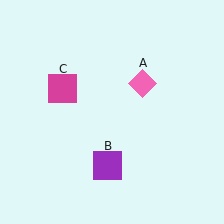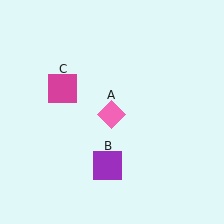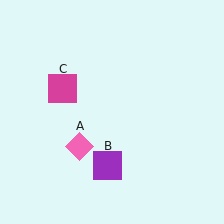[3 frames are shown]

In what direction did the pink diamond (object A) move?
The pink diamond (object A) moved down and to the left.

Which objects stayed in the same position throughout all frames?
Purple square (object B) and magenta square (object C) remained stationary.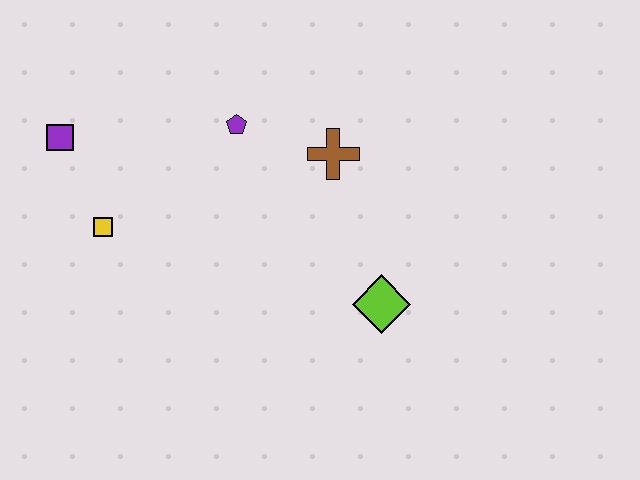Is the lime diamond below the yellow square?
Yes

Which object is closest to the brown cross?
The purple pentagon is closest to the brown cross.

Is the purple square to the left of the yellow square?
Yes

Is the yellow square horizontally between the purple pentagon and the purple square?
Yes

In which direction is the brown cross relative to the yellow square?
The brown cross is to the right of the yellow square.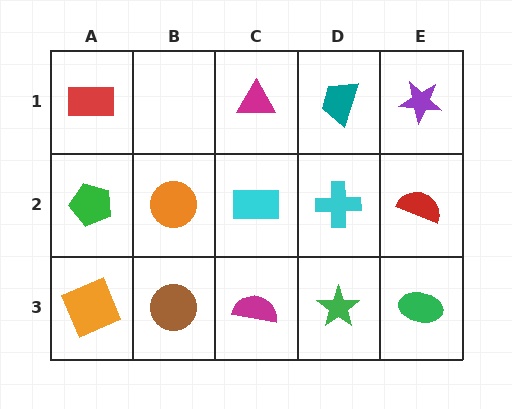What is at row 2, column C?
A cyan rectangle.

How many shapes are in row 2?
5 shapes.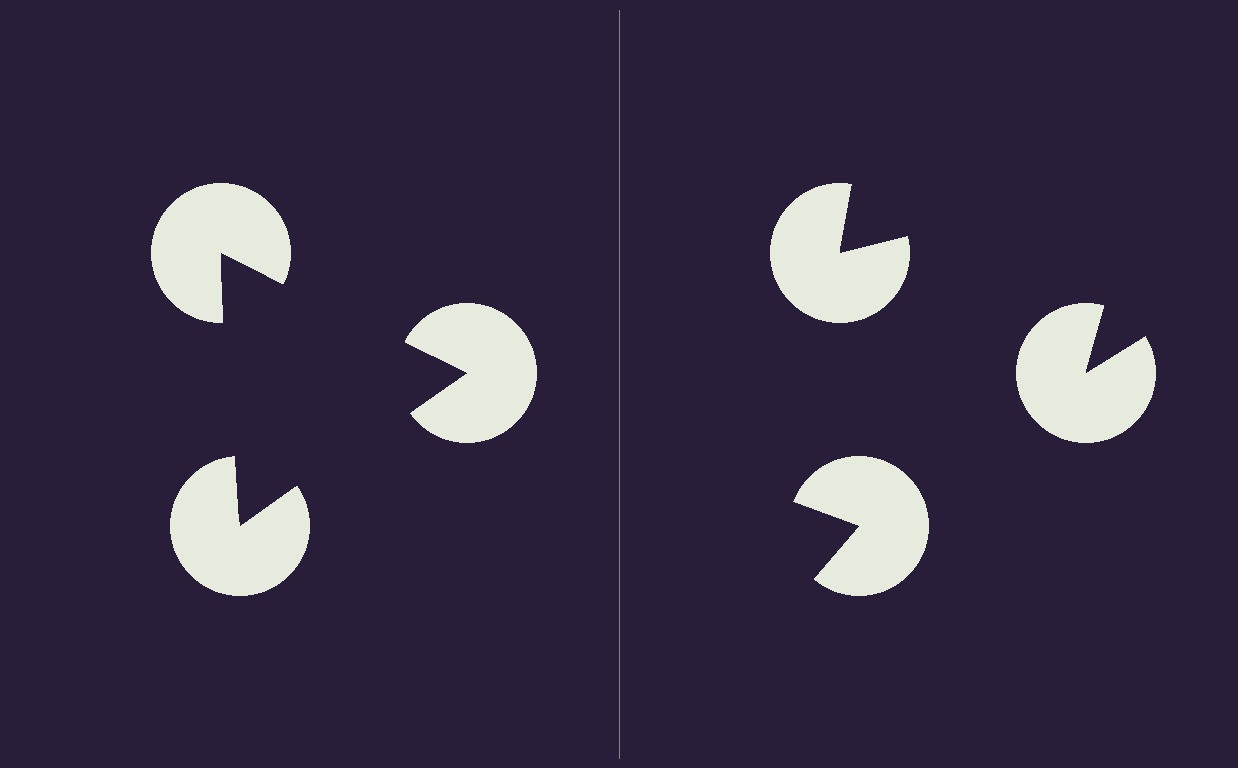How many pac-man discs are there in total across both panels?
6 — 3 on each side.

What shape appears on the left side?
An illusory triangle.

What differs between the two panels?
The pac-man discs are positioned identically on both sides; only the wedge orientations differ. On the left they align to a triangle; on the right they are misaligned.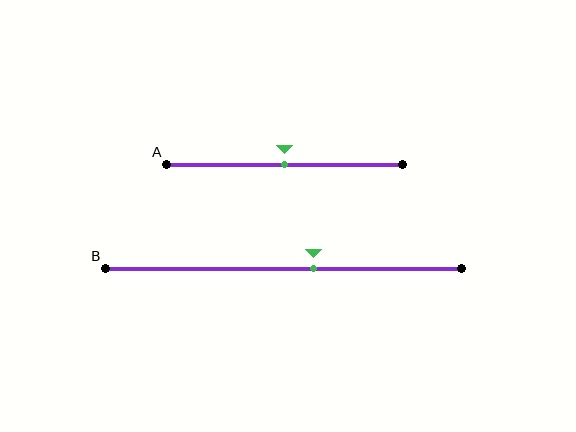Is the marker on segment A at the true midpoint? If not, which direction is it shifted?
Yes, the marker on segment A is at the true midpoint.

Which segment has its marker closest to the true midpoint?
Segment A has its marker closest to the true midpoint.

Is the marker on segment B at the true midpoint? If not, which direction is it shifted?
No, the marker on segment B is shifted to the right by about 9% of the segment length.